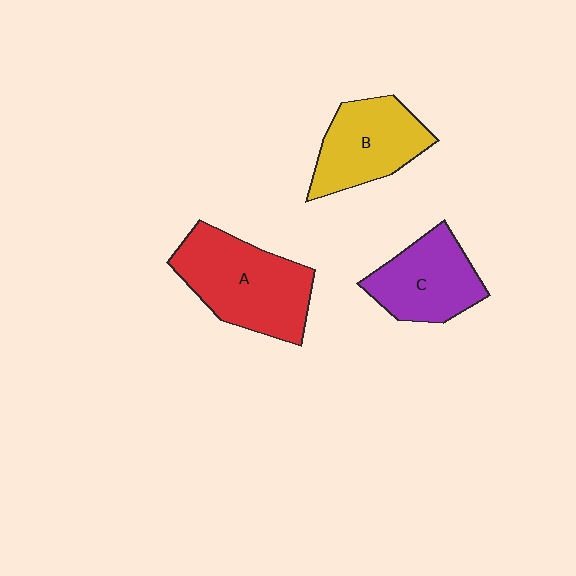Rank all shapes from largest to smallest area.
From largest to smallest: A (red), B (yellow), C (purple).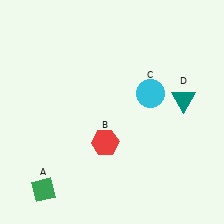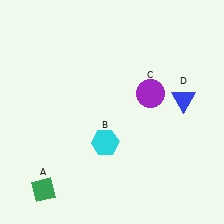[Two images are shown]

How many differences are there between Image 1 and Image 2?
There are 3 differences between the two images.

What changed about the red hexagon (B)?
In Image 1, B is red. In Image 2, it changed to cyan.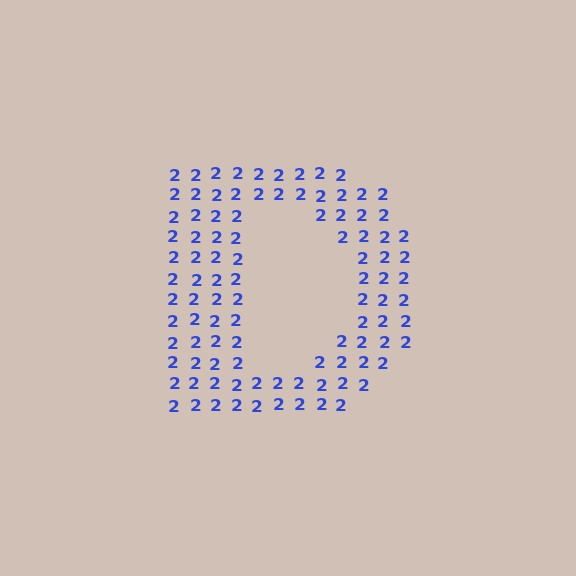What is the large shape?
The large shape is the letter D.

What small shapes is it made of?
It is made of small digit 2's.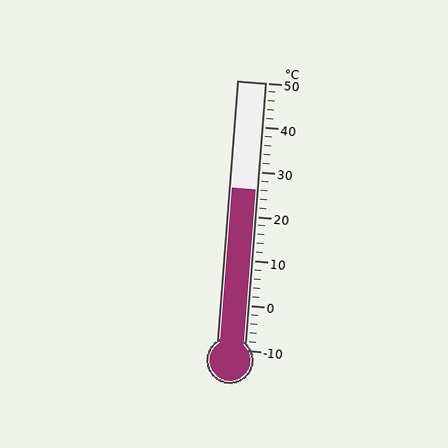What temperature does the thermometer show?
The thermometer shows approximately 26°C.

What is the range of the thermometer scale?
The thermometer scale ranges from -10°C to 50°C.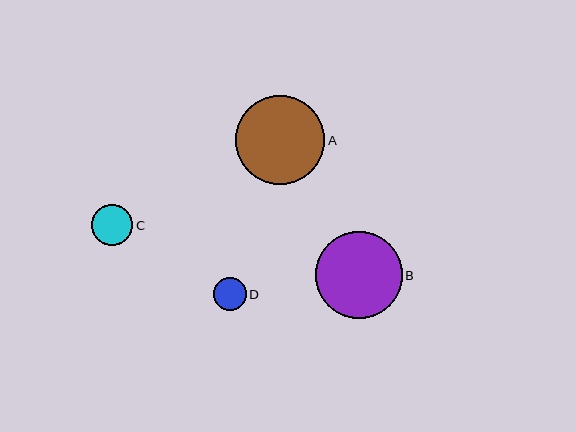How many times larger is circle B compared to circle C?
Circle B is approximately 2.1 times the size of circle C.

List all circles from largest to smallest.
From largest to smallest: A, B, C, D.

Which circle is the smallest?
Circle D is the smallest with a size of approximately 32 pixels.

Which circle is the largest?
Circle A is the largest with a size of approximately 89 pixels.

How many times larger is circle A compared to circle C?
Circle A is approximately 2.2 times the size of circle C.